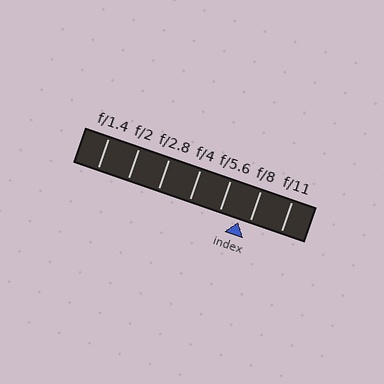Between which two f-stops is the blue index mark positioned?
The index mark is between f/5.6 and f/8.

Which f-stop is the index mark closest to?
The index mark is closest to f/8.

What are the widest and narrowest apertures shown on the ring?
The widest aperture shown is f/1.4 and the narrowest is f/11.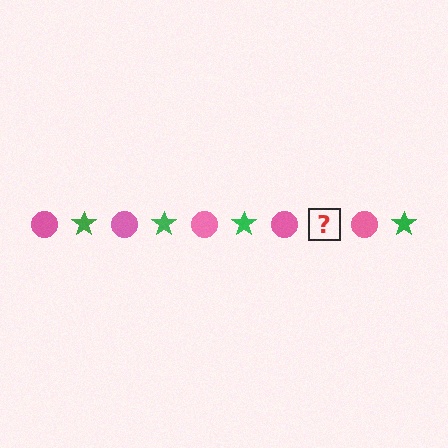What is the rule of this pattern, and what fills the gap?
The rule is that the pattern alternates between pink circle and green star. The gap should be filled with a green star.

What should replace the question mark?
The question mark should be replaced with a green star.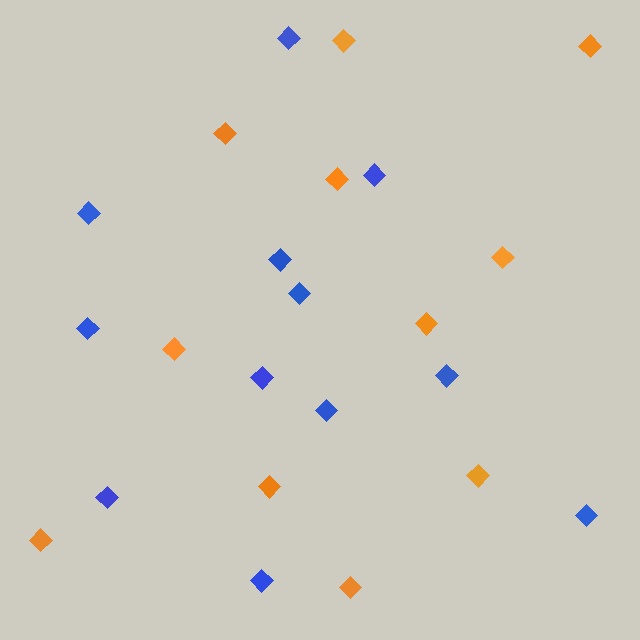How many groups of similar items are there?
There are 2 groups: one group of blue diamonds (12) and one group of orange diamonds (11).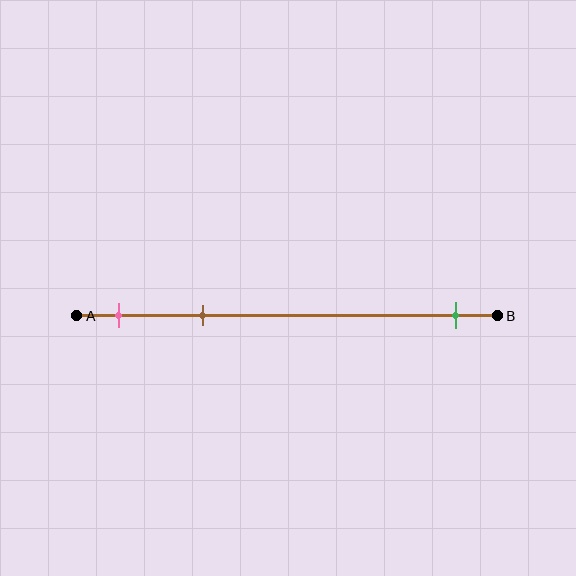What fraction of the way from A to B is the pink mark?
The pink mark is approximately 10% (0.1) of the way from A to B.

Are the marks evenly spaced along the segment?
No, the marks are not evenly spaced.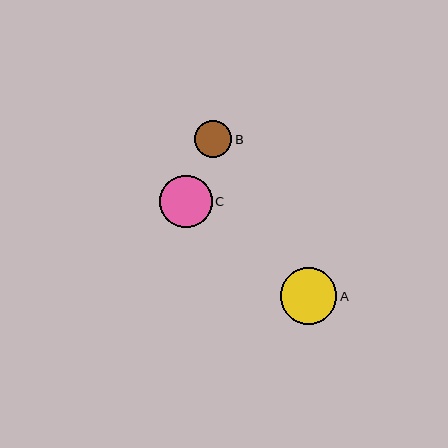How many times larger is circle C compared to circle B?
Circle C is approximately 1.4 times the size of circle B.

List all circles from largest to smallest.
From largest to smallest: A, C, B.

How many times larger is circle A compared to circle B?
Circle A is approximately 1.5 times the size of circle B.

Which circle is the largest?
Circle A is the largest with a size of approximately 57 pixels.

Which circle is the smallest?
Circle B is the smallest with a size of approximately 37 pixels.